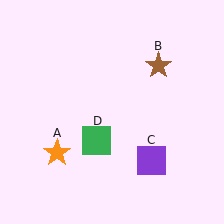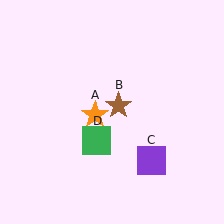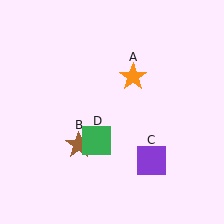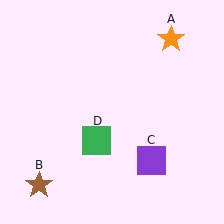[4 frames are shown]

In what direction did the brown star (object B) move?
The brown star (object B) moved down and to the left.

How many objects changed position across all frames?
2 objects changed position: orange star (object A), brown star (object B).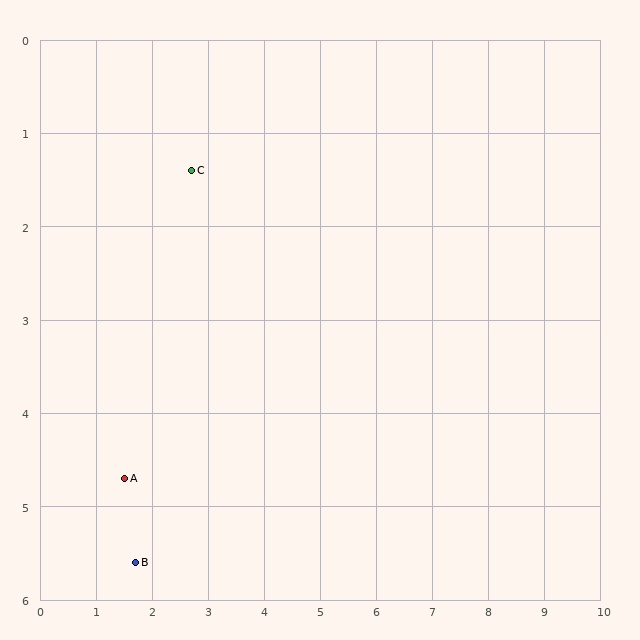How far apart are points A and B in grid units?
Points A and B are about 0.9 grid units apart.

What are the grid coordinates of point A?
Point A is at approximately (1.5, 4.7).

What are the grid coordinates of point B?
Point B is at approximately (1.7, 5.6).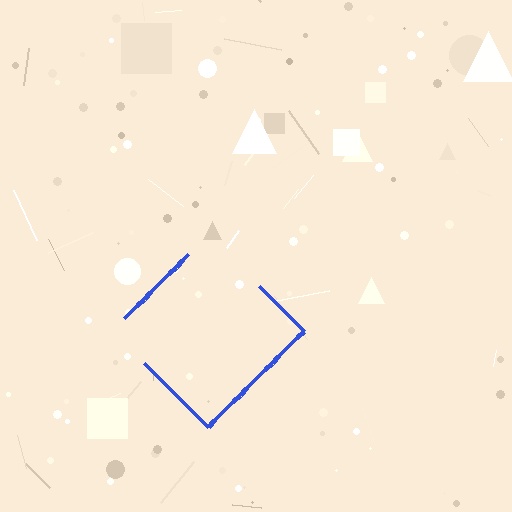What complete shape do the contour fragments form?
The contour fragments form a diamond.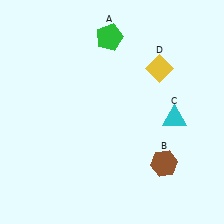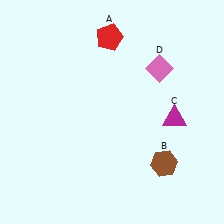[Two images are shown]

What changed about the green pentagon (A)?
In Image 1, A is green. In Image 2, it changed to red.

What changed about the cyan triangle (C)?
In Image 1, C is cyan. In Image 2, it changed to magenta.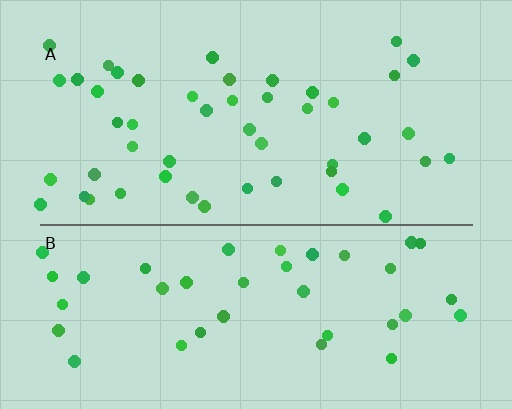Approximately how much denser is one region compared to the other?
Approximately 1.2× — region A over region B.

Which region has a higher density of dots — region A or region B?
A (the top).